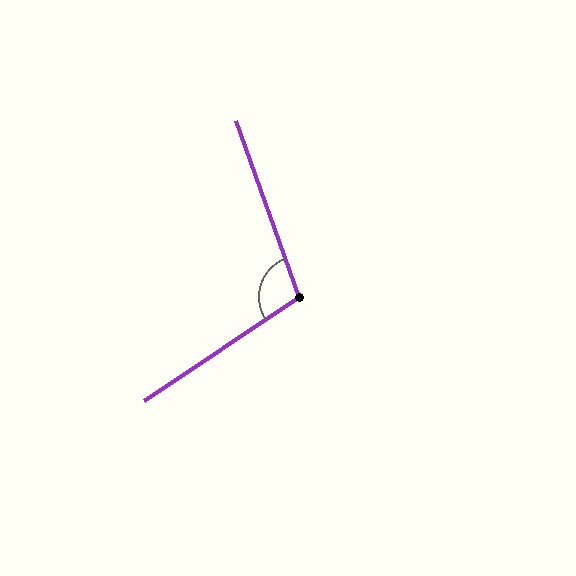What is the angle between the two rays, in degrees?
Approximately 104 degrees.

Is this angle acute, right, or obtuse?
It is obtuse.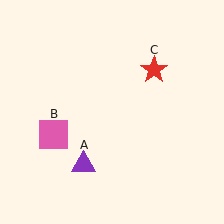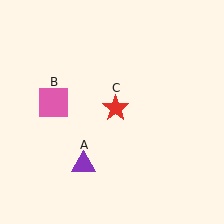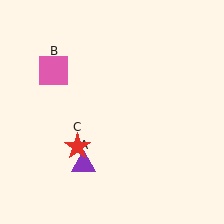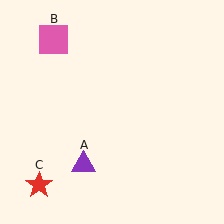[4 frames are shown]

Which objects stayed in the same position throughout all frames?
Purple triangle (object A) remained stationary.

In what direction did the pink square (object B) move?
The pink square (object B) moved up.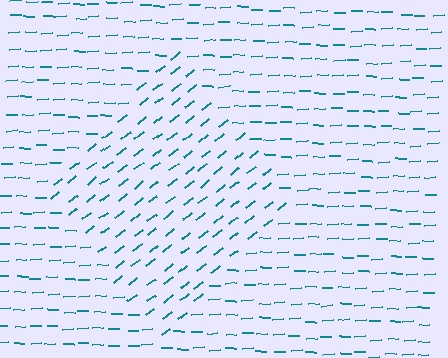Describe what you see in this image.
The image is filled with small teal line segments. A diamond region in the image has lines oriented differently from the surrounding lines, creating a visible texture boundary.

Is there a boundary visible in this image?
Yes, there is a texture boundary formed by a change in line orientation.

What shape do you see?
I see a diamond.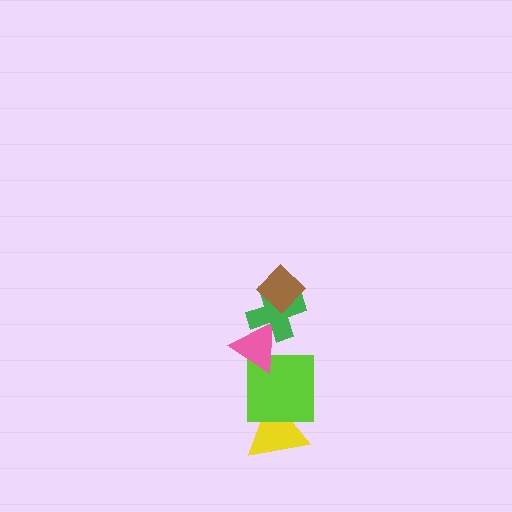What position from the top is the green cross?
The green cross is 2nd from the top.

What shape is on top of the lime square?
The pink triangle is on top of the lime square.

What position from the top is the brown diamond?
The brown diamond is 1st from the top.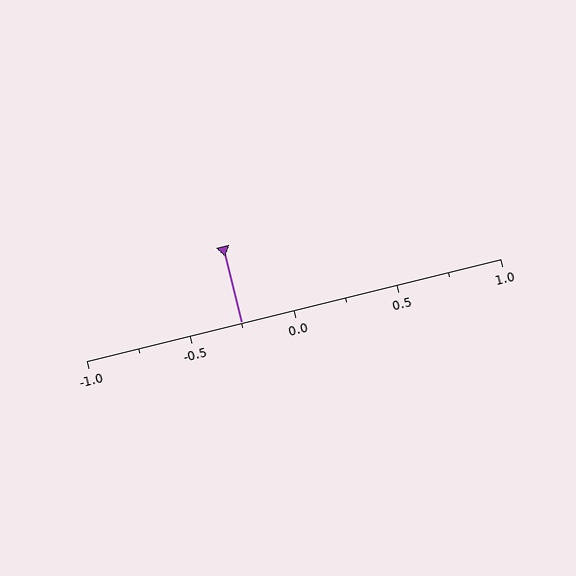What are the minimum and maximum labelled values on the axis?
The axis runs from -1.0 to 1.0.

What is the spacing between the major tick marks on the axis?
The major ticks are spaced 0.5 apart.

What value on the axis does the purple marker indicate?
The marker indicates approximately -0.25.